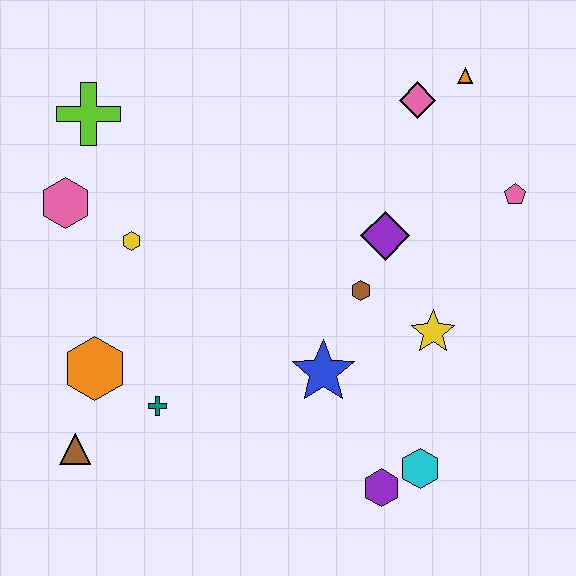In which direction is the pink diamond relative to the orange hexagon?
The pink diamond is to the right of the orange hexagon.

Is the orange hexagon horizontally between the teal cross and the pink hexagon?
Yes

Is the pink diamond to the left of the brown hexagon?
No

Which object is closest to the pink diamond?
The orange triangle is closest to the pink diamond.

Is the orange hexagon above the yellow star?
No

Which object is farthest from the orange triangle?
The brown triangle is farthest from the orange triangle.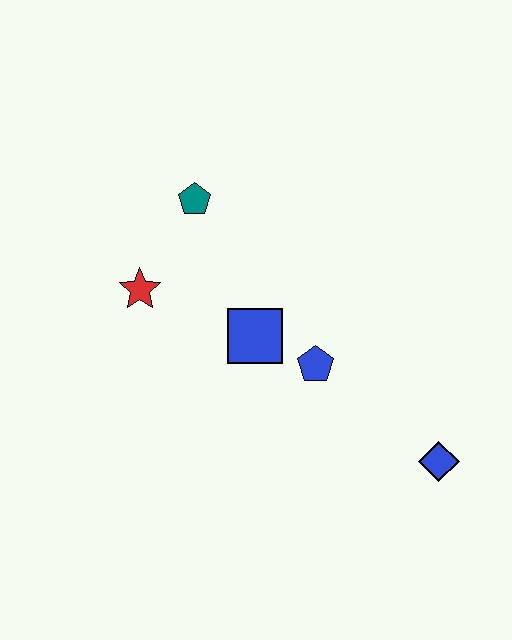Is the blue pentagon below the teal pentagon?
Yes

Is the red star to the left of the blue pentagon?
Yes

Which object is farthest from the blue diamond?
The teal pentagon is farthest from the blue diamond.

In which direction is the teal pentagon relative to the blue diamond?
The teal pentagon is above the blue diamond.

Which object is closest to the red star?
The teal pentagon is closest to the red star.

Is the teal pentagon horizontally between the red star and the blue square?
Yes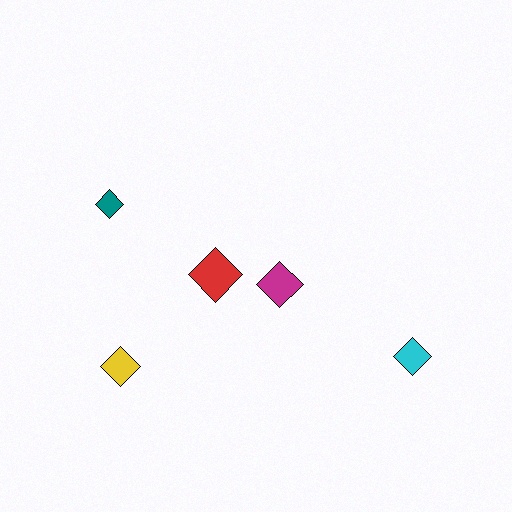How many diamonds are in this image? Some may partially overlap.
There are 5 diamonds.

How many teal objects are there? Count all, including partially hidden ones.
There is 1 teal object.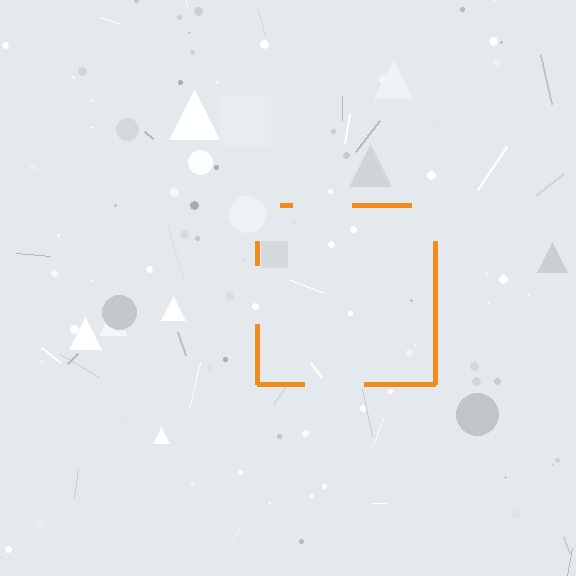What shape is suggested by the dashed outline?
The dashed outline suggests a square.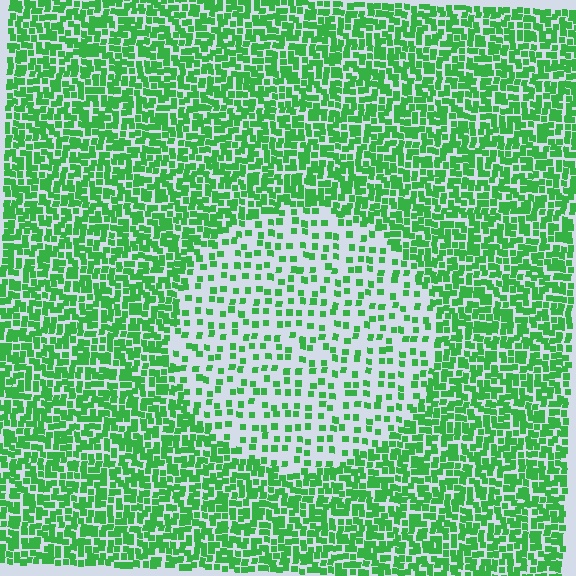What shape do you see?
I see a circle.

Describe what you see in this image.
The image contains small green elements arranged at two different densities. A circle-shaped region is visible where the elements are less densely packed than the surrounding area.